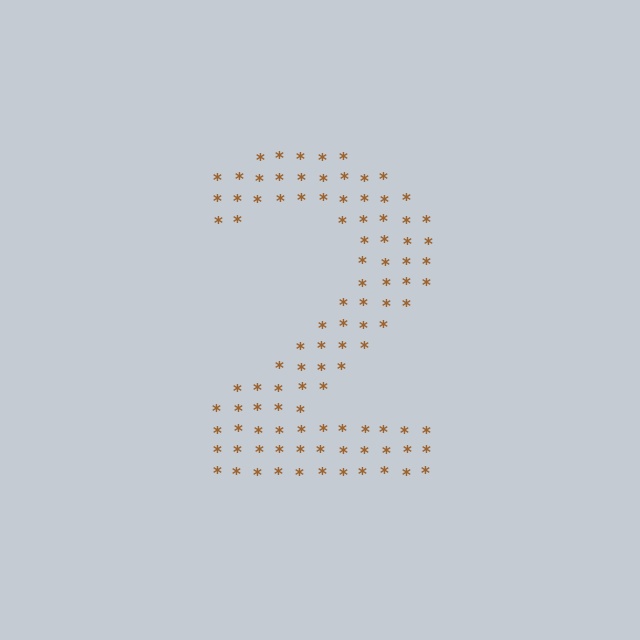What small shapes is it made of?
It is made of small asterisks.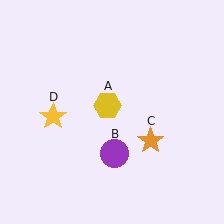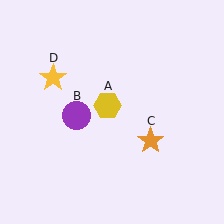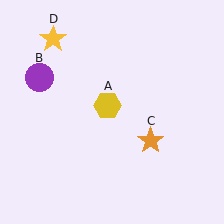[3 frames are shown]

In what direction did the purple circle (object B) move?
The purple circle (object B) moved up and to the left.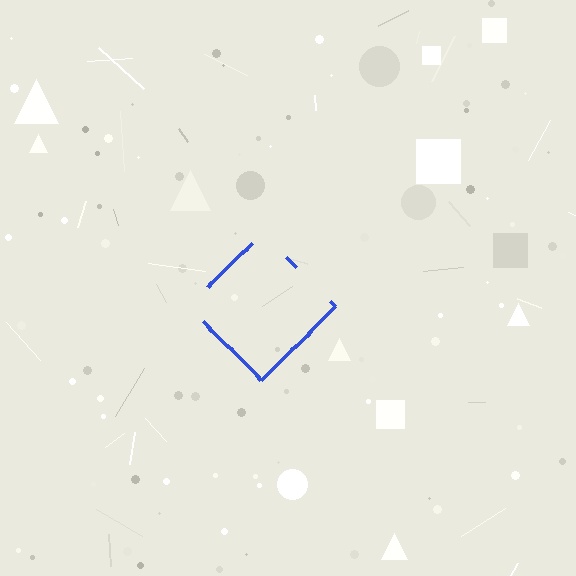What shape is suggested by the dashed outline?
The dashed outline suggests a diamond.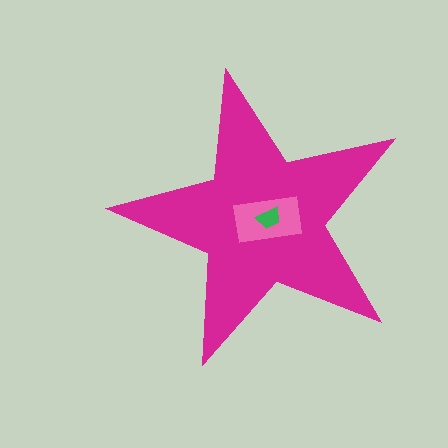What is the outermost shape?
The magenta star.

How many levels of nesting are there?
3.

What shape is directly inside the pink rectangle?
The green trapezoid.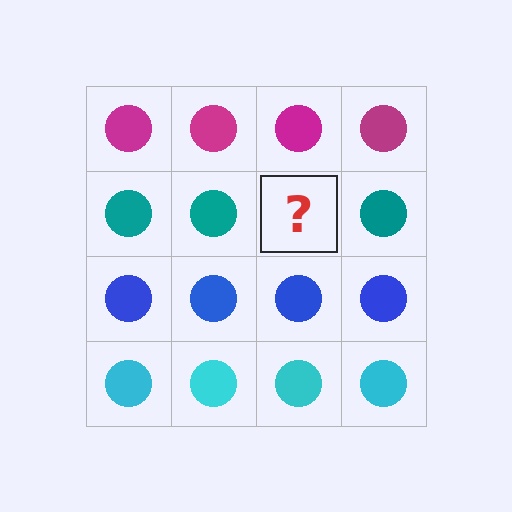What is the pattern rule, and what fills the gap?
The rule is that each row has a consistent color. The gap should be filled with a teal circle.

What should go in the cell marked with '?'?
The missing cell should contain a teal circle.